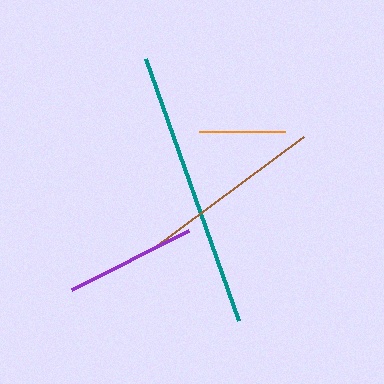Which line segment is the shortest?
The orange line is the shortest at approximately 86 pixels.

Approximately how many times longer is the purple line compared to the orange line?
The purple line is approximately 1.5 times the length of the orange line.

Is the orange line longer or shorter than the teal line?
The teal line is longer than the orange line.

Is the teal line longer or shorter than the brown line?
The teal line is longer than the brown line.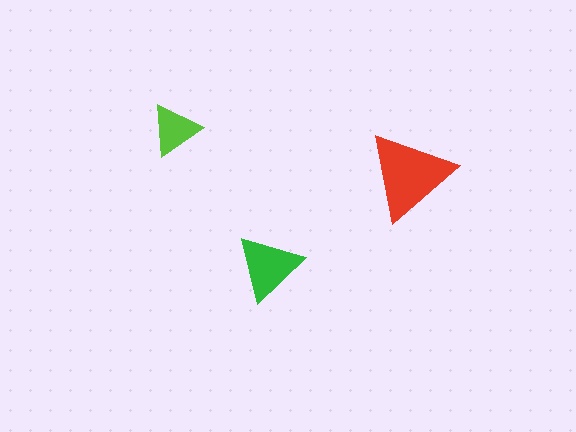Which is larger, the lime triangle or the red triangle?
The red one.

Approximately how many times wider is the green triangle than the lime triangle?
About 1.5 times wider.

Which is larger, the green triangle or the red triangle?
The red one.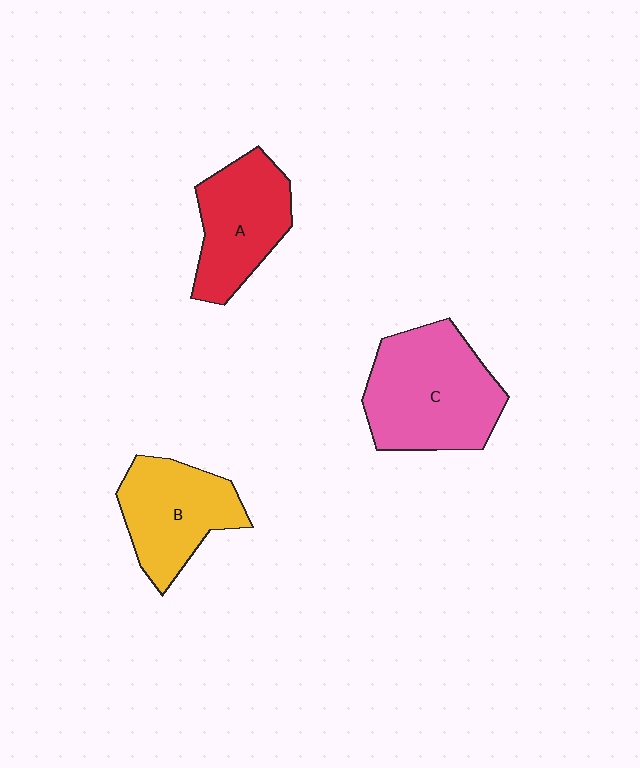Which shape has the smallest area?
Shape A (red).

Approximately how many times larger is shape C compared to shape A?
Approximately 1.4 times.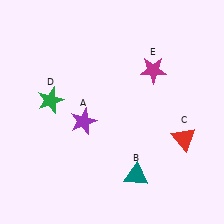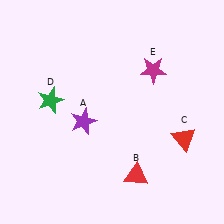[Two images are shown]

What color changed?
The triangle (B) changed from teal in Image 1 to red in Image 2.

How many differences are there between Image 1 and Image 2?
There is 1 difference between the two images.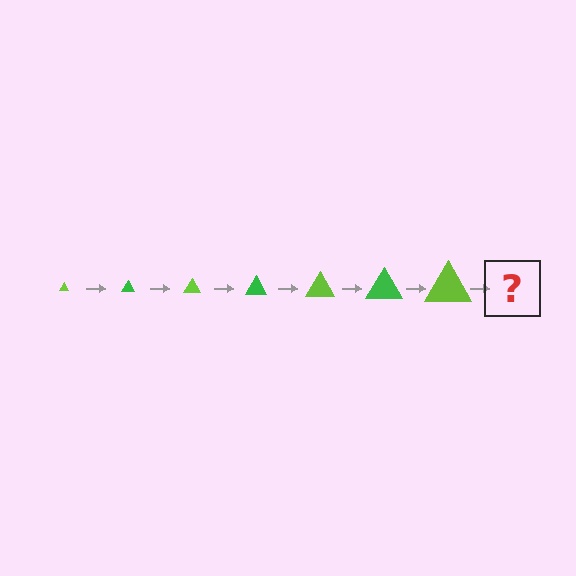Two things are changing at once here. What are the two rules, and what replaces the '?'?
The two rules are that the triangle grows larger each step and the color cycles through lime and green. The '?' should be a green triangle, larger than the previous one.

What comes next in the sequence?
The next element should be a green triangle, larger than the previous one.